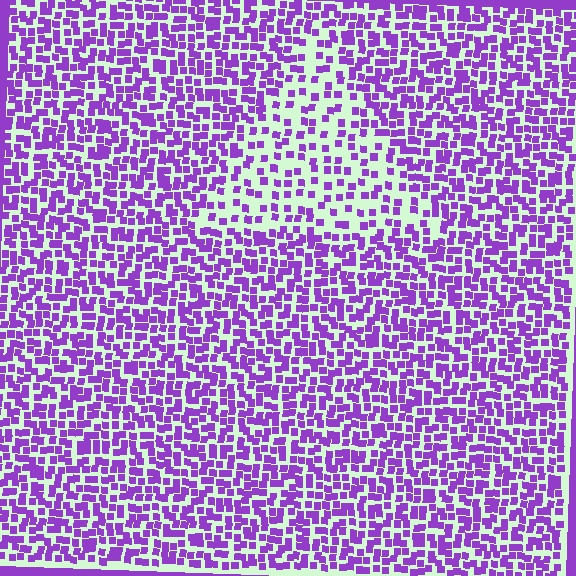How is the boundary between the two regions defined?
The boundary is defined by a change in element density (approximately 2.0x ratio). All elements are the same color, size, and shape.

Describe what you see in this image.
The image contains small purple elements arranged at two different densities. A triangle-shaped region is visible where the elements are less densely packed than the surrounding area.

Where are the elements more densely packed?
The elements are more densely packed outside the triangle boundary.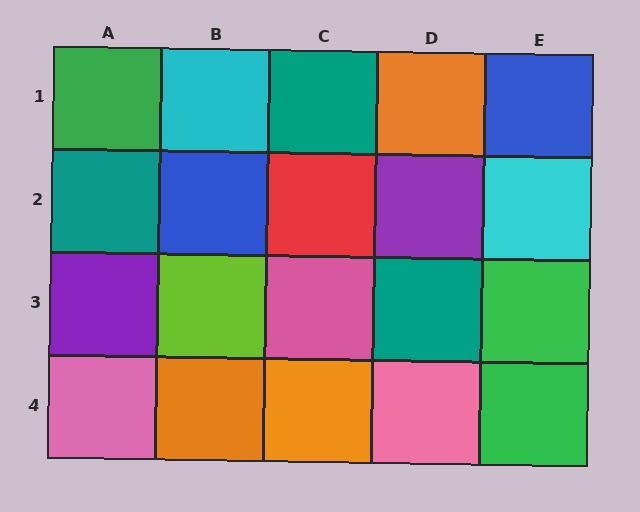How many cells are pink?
3 cells are pink.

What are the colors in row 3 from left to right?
Purple, lime, pink, teal, green.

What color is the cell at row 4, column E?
Green.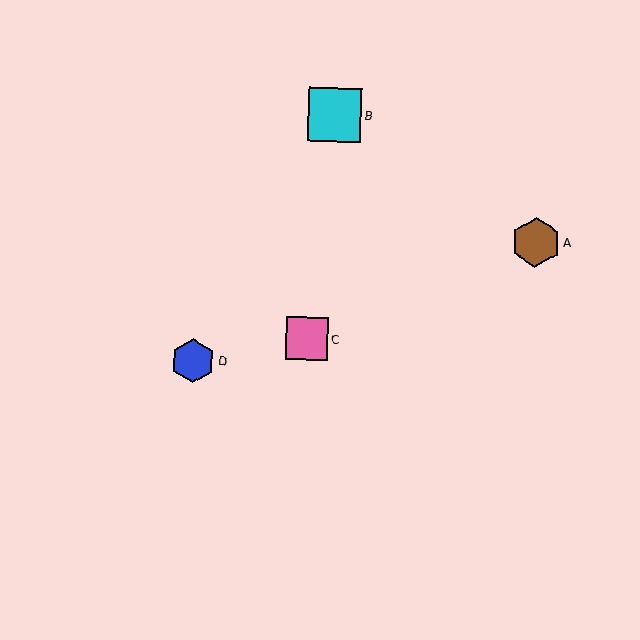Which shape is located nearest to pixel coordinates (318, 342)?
The pink square (labeled C) at (307, 338) is nearest to that location.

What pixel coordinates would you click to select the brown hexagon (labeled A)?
Click at (536, 242) to select the brown hexagon A.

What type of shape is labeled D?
Shape D is a blue hexagon.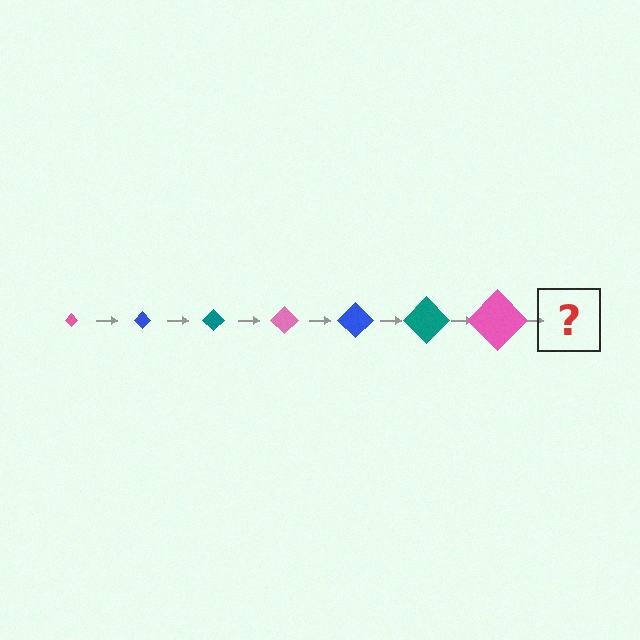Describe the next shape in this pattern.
It should be a blue diamond, larger than the previous one.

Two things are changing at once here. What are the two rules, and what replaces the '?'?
The two rules are that the diamond grows larger each step and the color cycles through pink, blue, and teal. The '?' should be a blue diamond, larger than the previous one.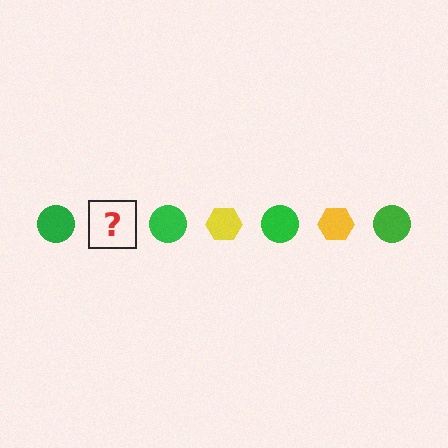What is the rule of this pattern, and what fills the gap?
The rule is that the pattern alternates between green circle and yellow hexagon. The gap should be filled with a yellow hexagon.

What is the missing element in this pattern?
The missing element is a yellow hexagon.